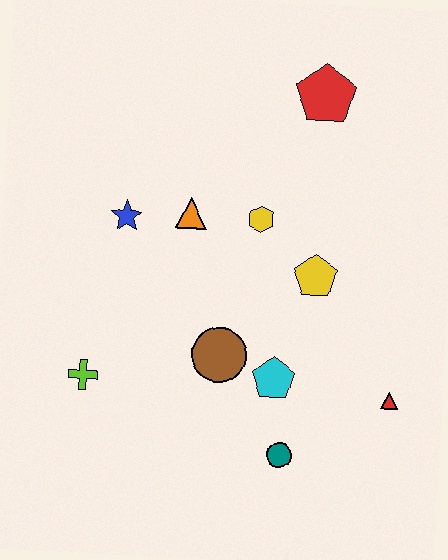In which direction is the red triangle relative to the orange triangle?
The red triangle is to the right of the orange triangle.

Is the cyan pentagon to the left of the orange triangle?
No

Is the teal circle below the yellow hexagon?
Yes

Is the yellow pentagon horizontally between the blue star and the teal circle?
No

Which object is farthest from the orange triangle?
The red triangle is farthest from the orange triangle.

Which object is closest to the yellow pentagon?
The yellow hexagon is closest to the yellow pentagon.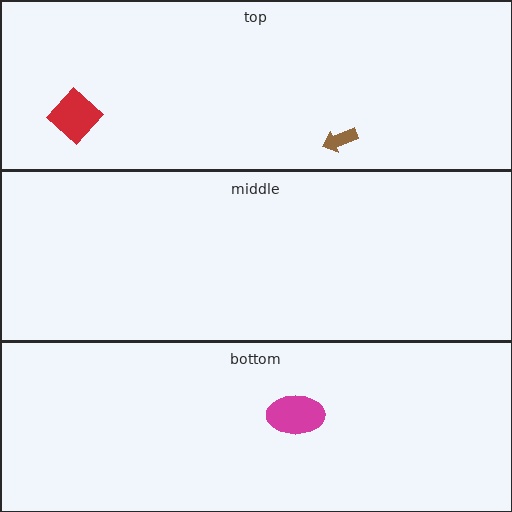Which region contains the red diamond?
The top region.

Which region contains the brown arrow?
The top region.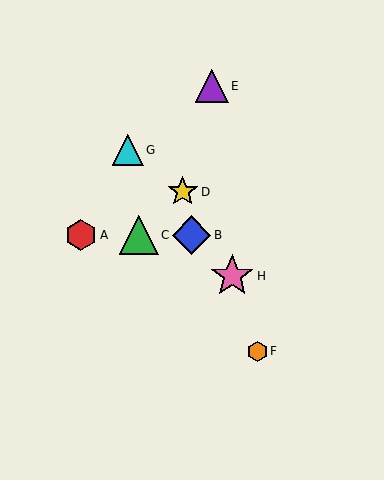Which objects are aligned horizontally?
Objects A, B, C are aligned horizontally.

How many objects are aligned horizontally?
3 objects (A, B, C) are aligned horizontally.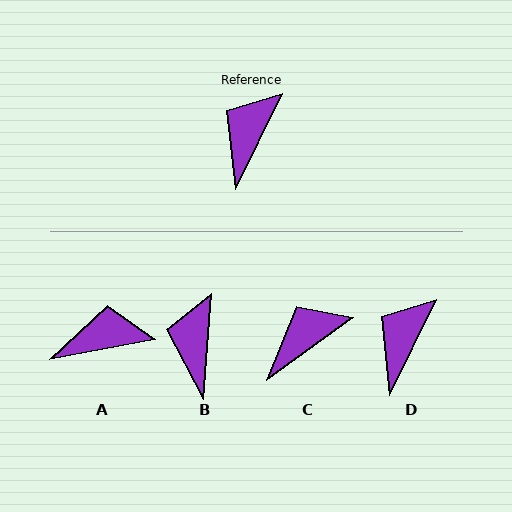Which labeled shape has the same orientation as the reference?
D.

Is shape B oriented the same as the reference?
No, it is off by about 21 degrees.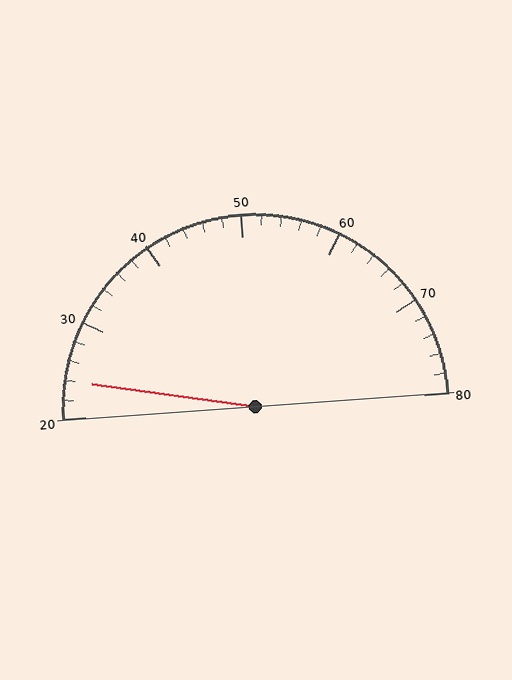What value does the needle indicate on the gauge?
The needle indicates approximately 24.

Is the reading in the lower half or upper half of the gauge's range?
The reading is in the lower half of the range (20 to 80).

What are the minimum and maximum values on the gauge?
The gauge ranges from 20 to 80.